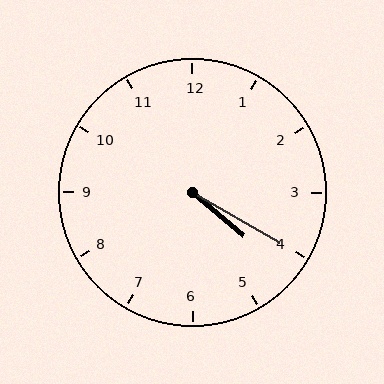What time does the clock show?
4:20.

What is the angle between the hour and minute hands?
Approximately 10 degrees.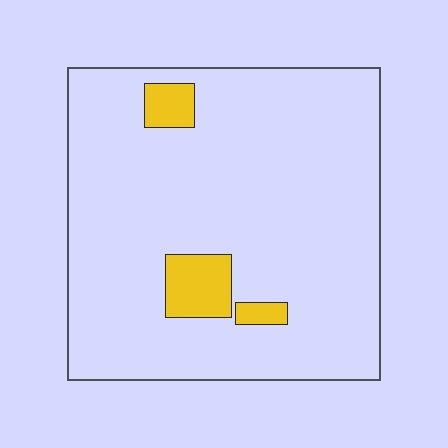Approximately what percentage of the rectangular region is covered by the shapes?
Approximately 10%.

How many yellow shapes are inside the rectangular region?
3.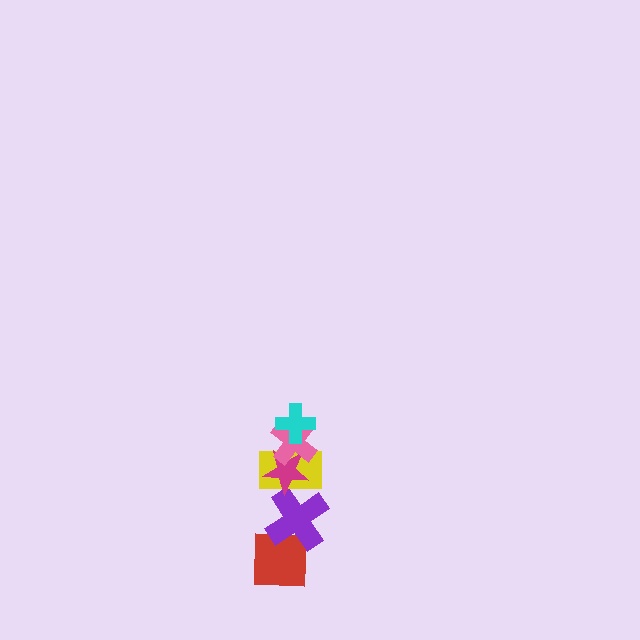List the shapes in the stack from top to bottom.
From top to bottom: the cyan cross, the pink cross, the magenta star, the yellow rectangle, the purple cross, the red square.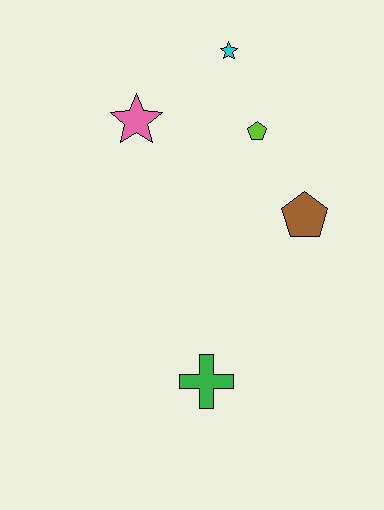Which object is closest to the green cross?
The brown pentagon is closest to the green cross.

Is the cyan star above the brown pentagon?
Yes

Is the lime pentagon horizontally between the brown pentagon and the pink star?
Yes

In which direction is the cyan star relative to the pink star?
The cyan star is to the right of the pink star.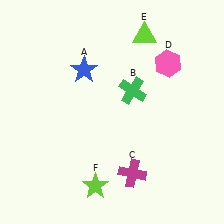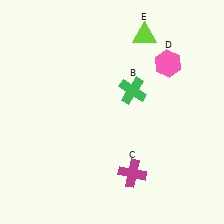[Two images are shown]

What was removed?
The blue star (A), the lime star (F) were removed in Image 2.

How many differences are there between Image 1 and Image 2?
There are 2 differences between the two images.